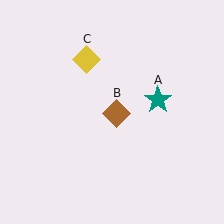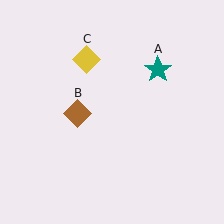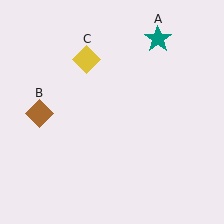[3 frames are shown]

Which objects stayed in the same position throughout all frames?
Yellow diamond (object C) remained stationary.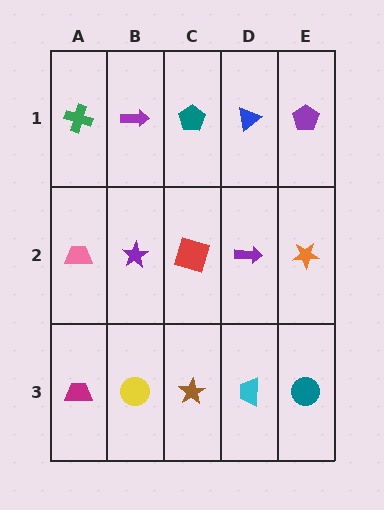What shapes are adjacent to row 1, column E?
An orange star (row 2, column E), a blue triangle (row 1, column D).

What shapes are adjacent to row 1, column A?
A pink trapezoid (row 2, column A), a purple arrow (row 1, column B).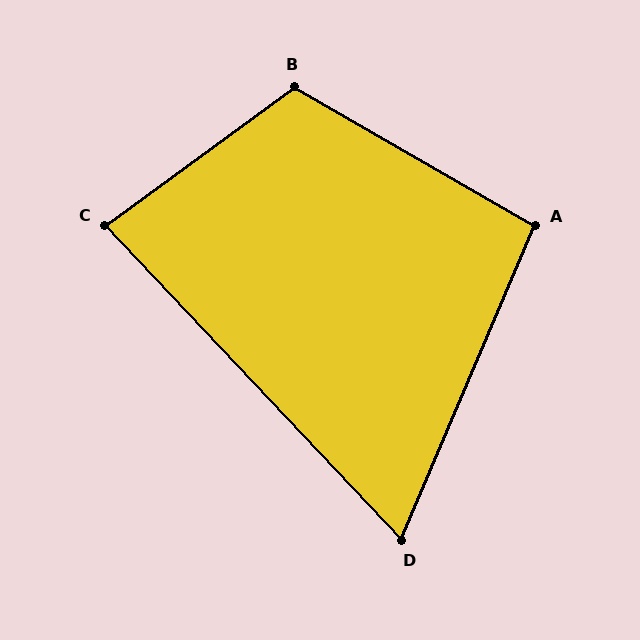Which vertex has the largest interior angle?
B, at approximately 114 degrees.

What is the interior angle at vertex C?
Approximately 83 degrees (acute).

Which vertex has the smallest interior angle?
D, at approximately 66 degrees.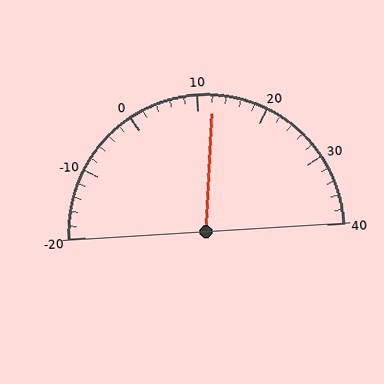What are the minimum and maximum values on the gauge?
The gauge ranges from -20 to 40.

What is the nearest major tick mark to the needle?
The nearest major tick mark is 10.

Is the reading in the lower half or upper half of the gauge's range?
The reading is in the upper half of the range (-20 to 40).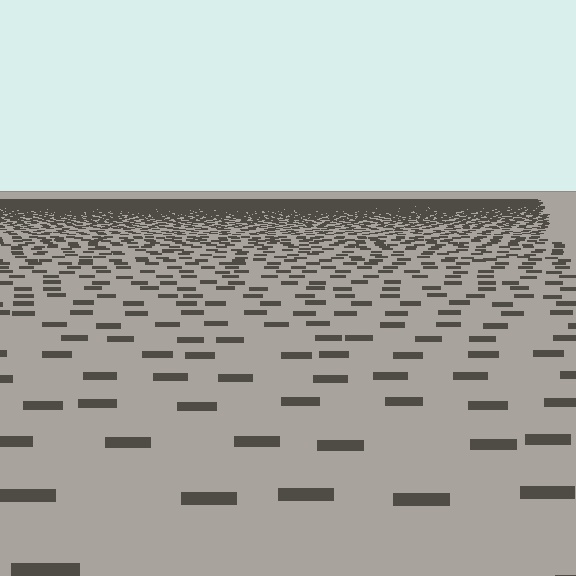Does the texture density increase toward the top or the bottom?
Density increases toward the top.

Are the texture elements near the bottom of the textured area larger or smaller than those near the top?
Larger. Near the bottom, elements are closer to the viewer and appear at a bigger on-screen size.